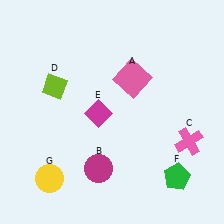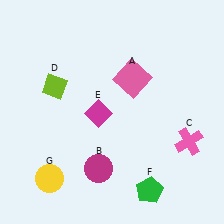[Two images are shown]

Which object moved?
The green pentagon (F) moved left.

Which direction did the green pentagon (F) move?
The green pentagon (F) moved left.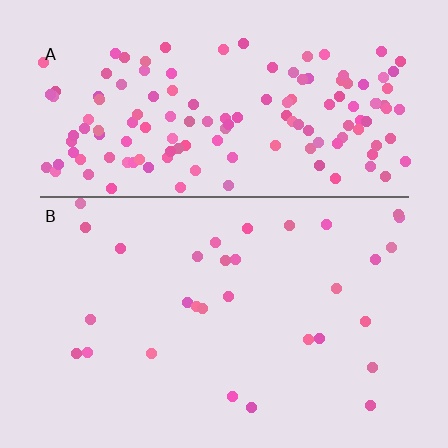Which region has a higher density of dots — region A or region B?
A (the top).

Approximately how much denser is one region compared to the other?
Approximately 4.8× — region A over region B.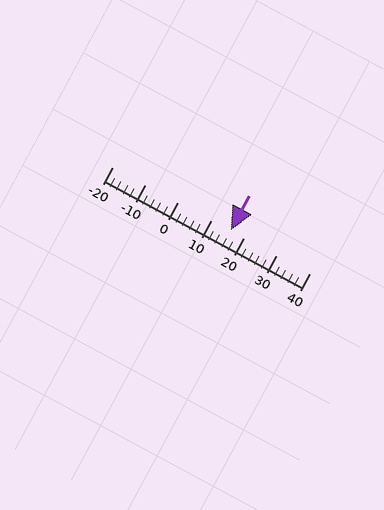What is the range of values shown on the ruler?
The ruler shows values from -20 to 40.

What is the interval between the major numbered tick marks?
The major tick marks are spaced 10 units apart.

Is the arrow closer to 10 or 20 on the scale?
The arrow is closer to 20.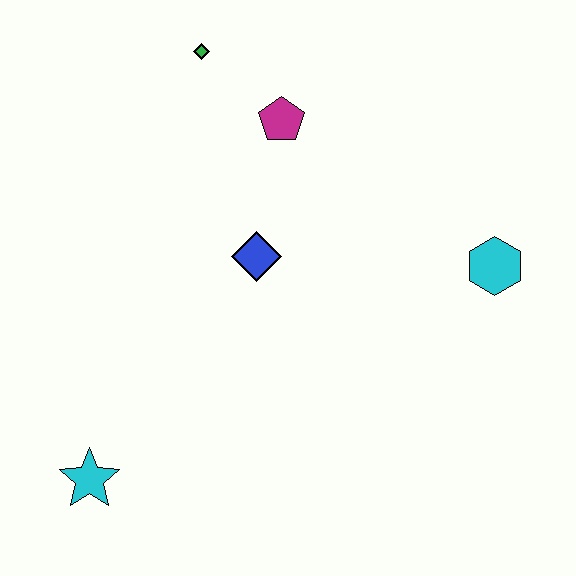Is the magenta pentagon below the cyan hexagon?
No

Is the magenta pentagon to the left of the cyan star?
No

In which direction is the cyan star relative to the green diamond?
The cyan star is below the green diamond.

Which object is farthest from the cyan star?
The cyan hexagon is farthest from the cyan star.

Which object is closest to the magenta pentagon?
The green diamond is closest to the magenta pentagon.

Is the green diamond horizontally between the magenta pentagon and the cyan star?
Yes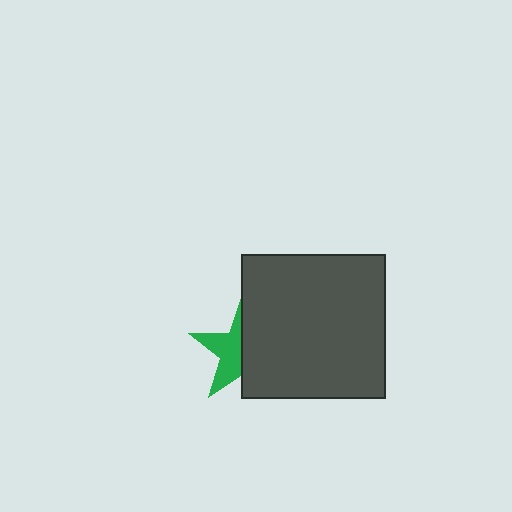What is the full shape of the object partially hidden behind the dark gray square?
The partially hidden object is a green star.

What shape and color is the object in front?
The object in front is a dark gray square.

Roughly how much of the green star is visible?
About half of it is visible (roughly 48%).